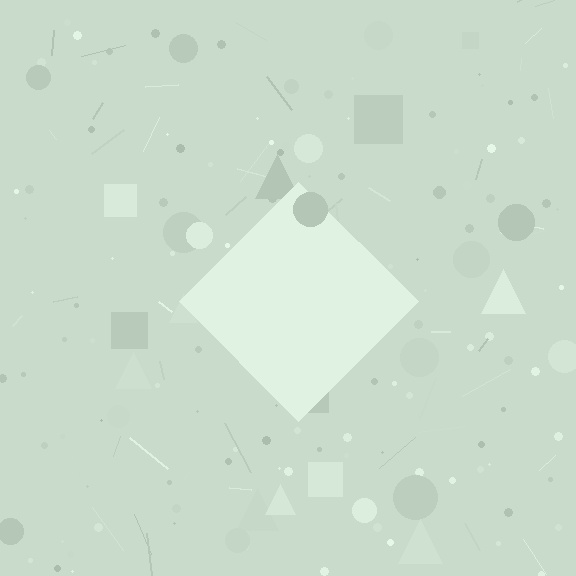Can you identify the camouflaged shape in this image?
The camouflaged shape is a diamond.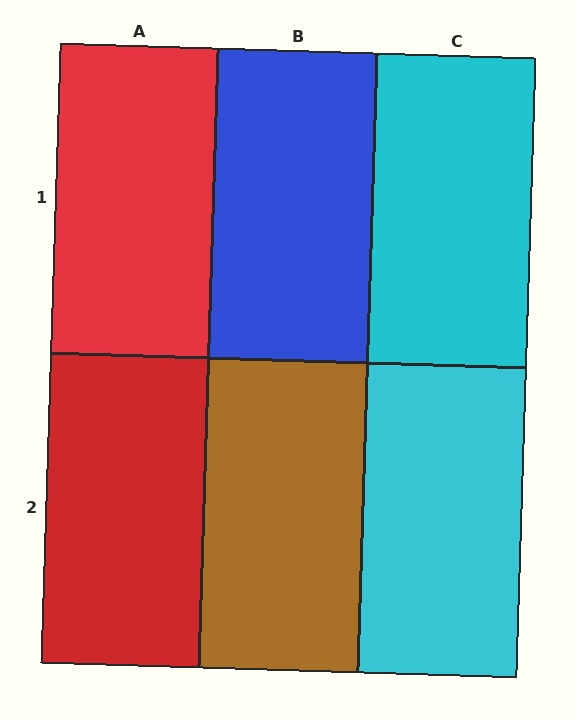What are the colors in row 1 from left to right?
Red, blue, cyan.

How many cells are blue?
1 cell is blue.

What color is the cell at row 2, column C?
Cyan.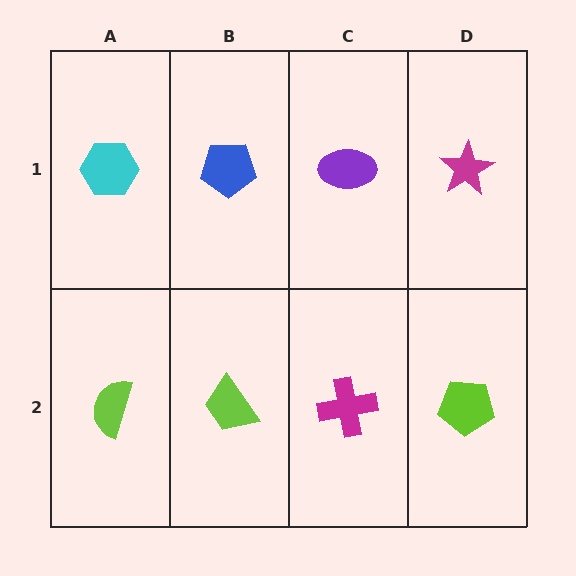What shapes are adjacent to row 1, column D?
A lime pentagon (row 2, column D), a purple ellipse (row 1, column C).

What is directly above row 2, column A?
A cyan hexagon.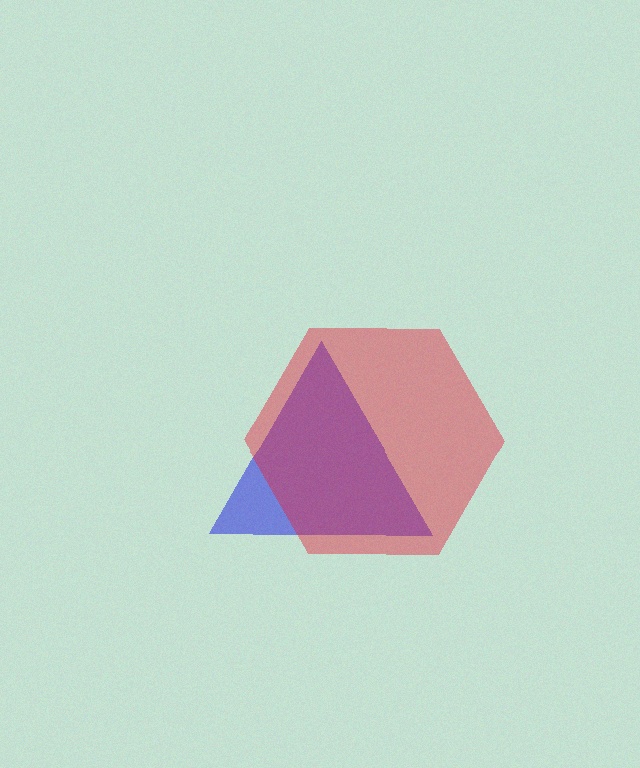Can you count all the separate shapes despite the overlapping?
Yes, there are 2 separate shapes.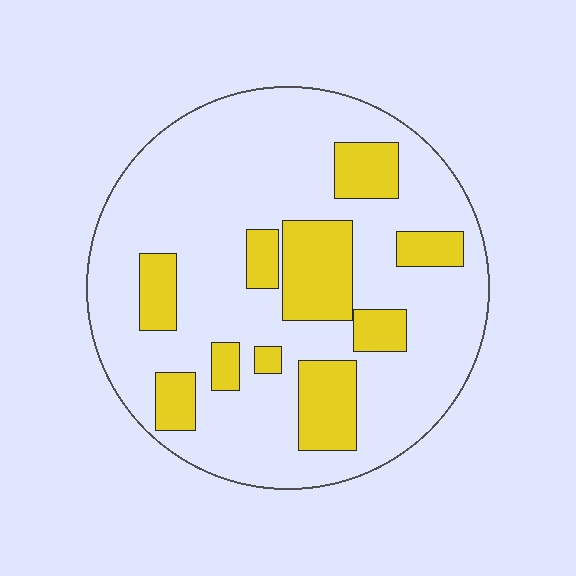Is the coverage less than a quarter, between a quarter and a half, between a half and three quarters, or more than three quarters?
Less than a quarter.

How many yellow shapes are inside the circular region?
10.